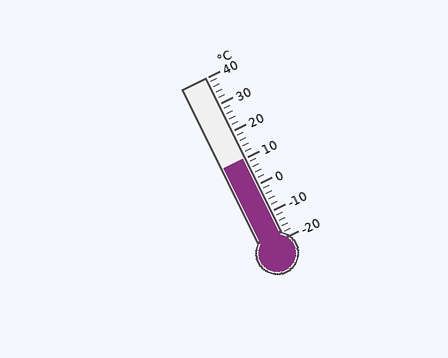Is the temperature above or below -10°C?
The temperature is above -10°C.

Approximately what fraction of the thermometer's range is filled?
The thermometer is filled to approximately 50% of its range.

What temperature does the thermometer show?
The thermometer shows approximately 10°C.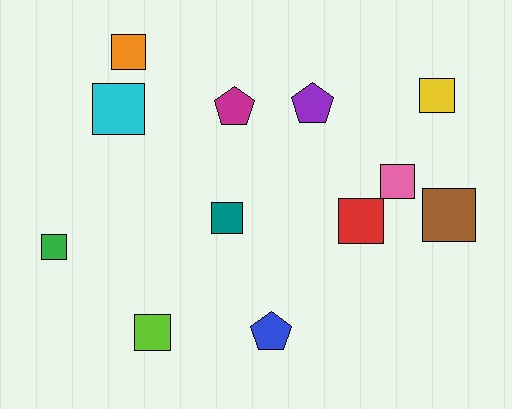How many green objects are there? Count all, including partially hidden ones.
There is 1 green object.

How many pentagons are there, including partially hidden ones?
There are 3 pentagons.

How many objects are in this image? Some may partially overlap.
There are 12 objects.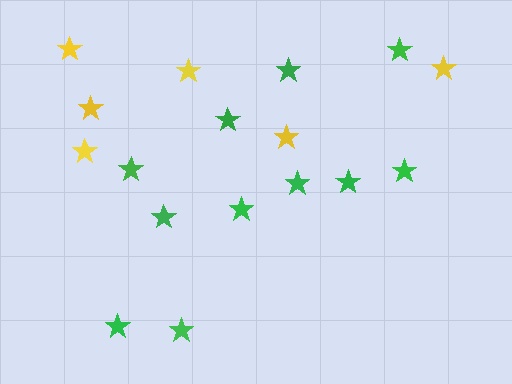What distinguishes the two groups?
There are 2 groups: one group of yellow stars (6) and one group of green stars (11).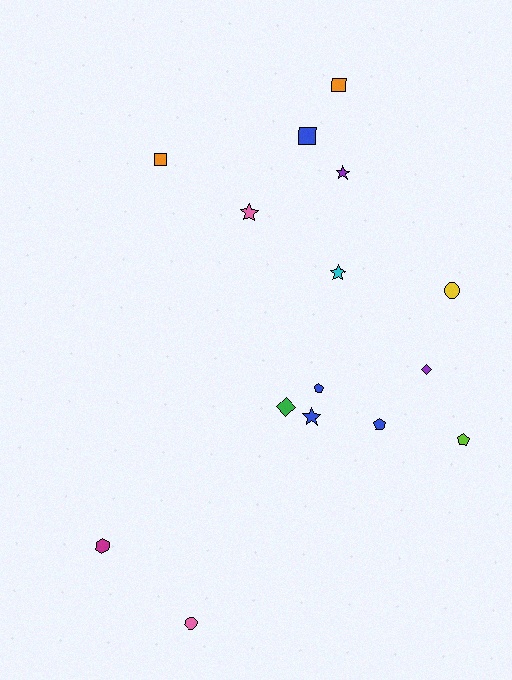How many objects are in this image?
There are 15 objects.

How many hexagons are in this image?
There is 1 hexagon.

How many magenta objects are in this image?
There is 1 magenta object.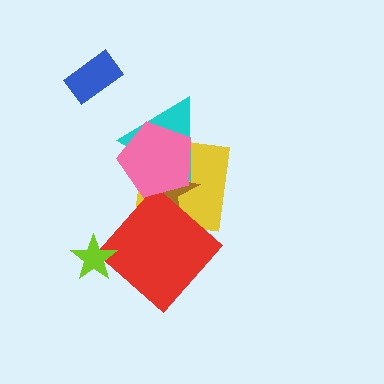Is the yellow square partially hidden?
Yes, it is partially covered by another shape.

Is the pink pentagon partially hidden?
No, no other shape covers it.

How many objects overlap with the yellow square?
4 objects overlap with the yellow square.